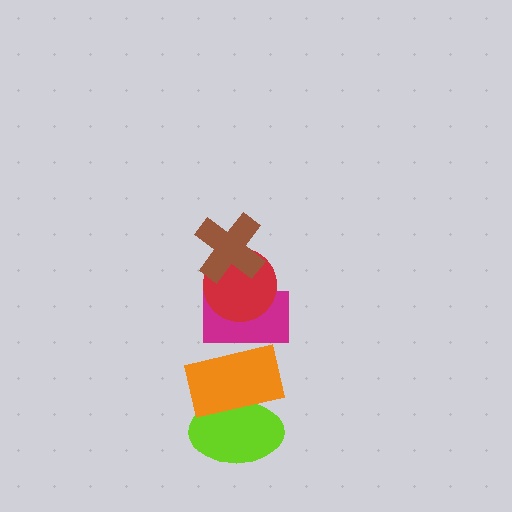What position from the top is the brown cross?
The brown cross is 1st from the top.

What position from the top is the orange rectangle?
The orange rectangle is 4th from the top.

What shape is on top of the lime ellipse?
The orange rectangle is on top of the lime ellipse.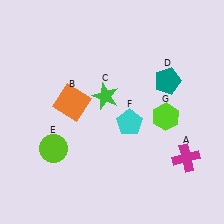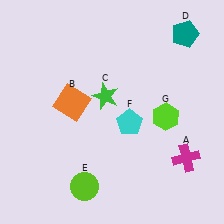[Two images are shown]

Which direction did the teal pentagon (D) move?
The teal pentagon (D) moved up.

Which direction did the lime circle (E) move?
The lime circle (E) moved down.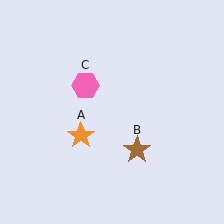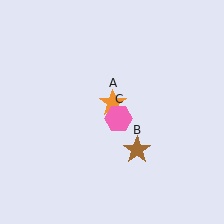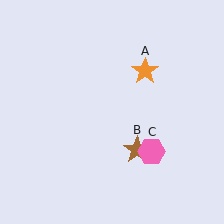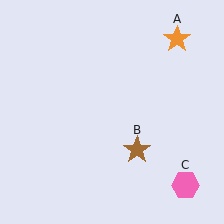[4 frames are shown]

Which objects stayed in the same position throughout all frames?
Brown star (object B) remained stationary.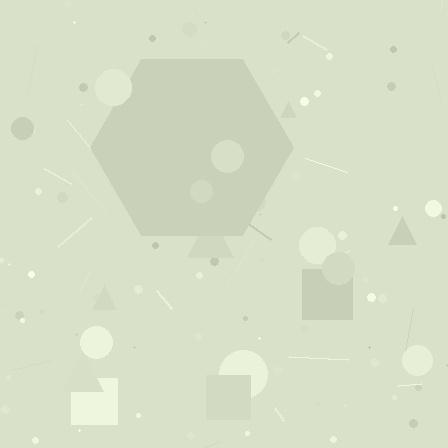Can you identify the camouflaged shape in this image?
The camouflaged shape is a hexagon.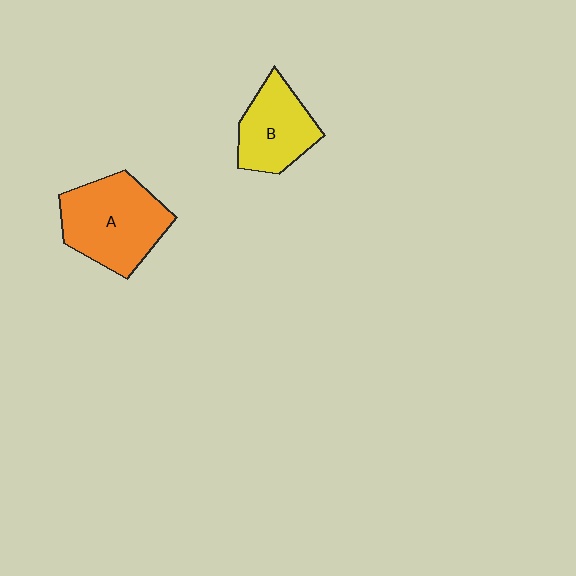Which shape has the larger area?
Shape A (orange).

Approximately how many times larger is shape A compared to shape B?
Approximately 1.4 times.